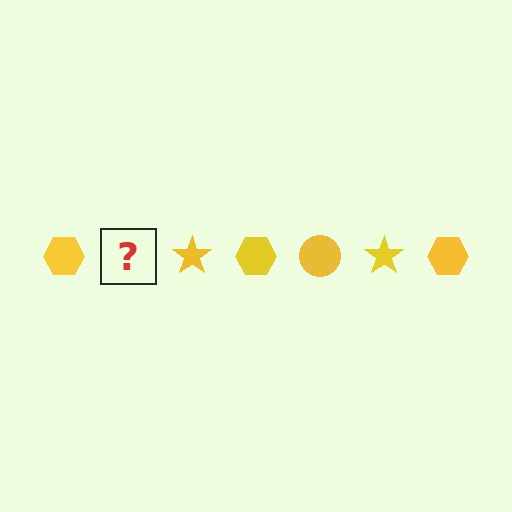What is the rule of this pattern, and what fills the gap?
The rule is that the pattern cycles through hexagon, circle, star shapes in yellow. The gap should be filled with a yellow circle.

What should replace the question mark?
The question mark should be replaced with a yellow circle.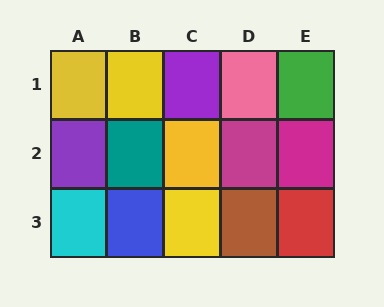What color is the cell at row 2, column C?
Yellow.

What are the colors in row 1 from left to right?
Yellow, yellow, purple, pink, green.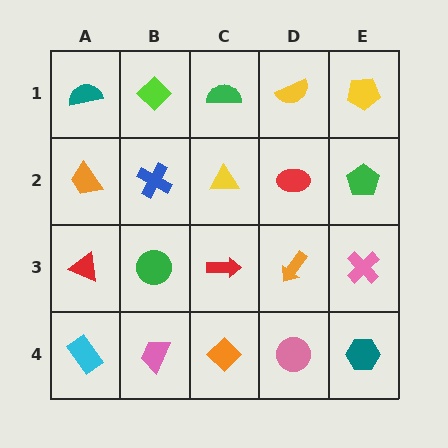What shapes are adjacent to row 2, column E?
A yellow pentagon (row 1, column E), a pink cross (row 3, column E), a red ellipse (row 2, column D).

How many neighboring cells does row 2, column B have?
4.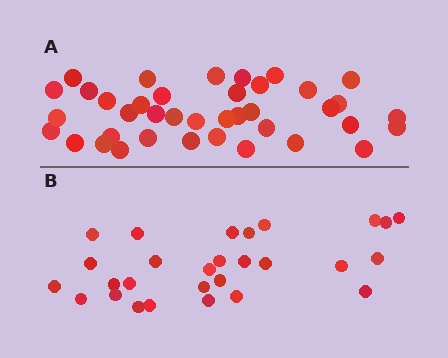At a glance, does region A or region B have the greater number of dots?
Region A (the top region) has more dots.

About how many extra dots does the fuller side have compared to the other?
Region A has roughly 12 or so more dots than region B.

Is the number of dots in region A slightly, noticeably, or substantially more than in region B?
Region A has noticeably more, but not dramatically so. The ratio is roughly 1.4 to 1.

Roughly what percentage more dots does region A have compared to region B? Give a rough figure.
About 40% more.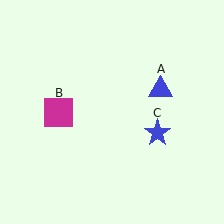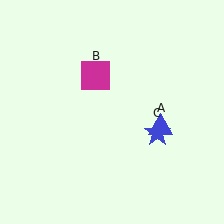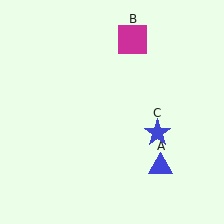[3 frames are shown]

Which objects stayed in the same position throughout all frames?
Blue star (object C) remained stationary.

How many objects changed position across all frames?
2 objects changed position: blue triangle (object A), magenta square (object B).